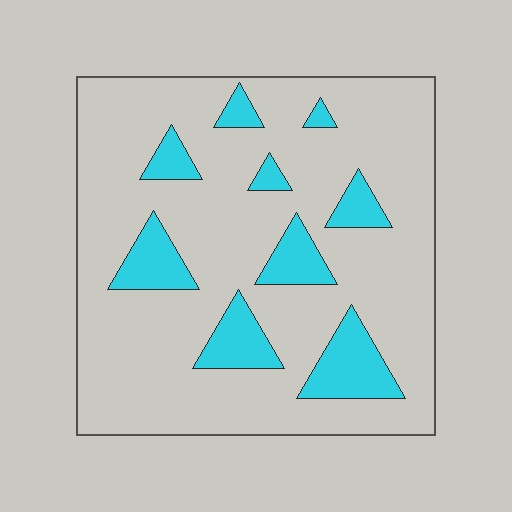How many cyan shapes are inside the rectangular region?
9.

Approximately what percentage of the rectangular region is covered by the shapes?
Approximately 15%.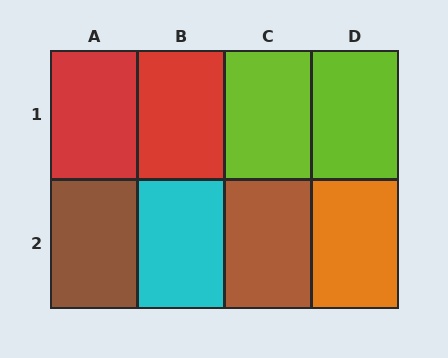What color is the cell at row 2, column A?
Brown.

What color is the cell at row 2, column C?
Brown.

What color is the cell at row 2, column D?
Orange.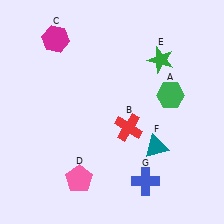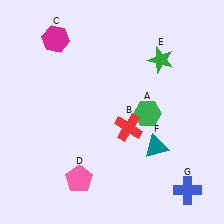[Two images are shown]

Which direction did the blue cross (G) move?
The blue cross (G) moved right.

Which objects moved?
The objects that moved are: the green hexagon (A), the blue cross (G).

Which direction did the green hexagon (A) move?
The green hexagon (A) moved left.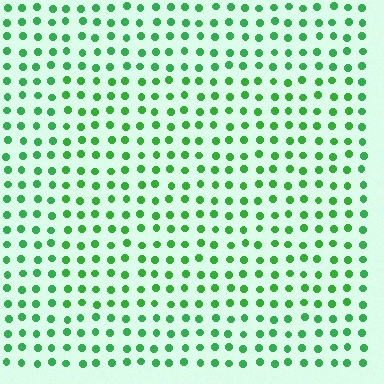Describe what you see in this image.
The image is filled with small green elements in a uniform arrangement. A rectangle-shaped region is visible where the elements are tinted to a slightly different hue, forming a subtle color boundary.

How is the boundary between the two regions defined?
The boundary is defined purely by a slight shift in hue (about 14 degrees). Spacing, size, and orientation are identical on both sides.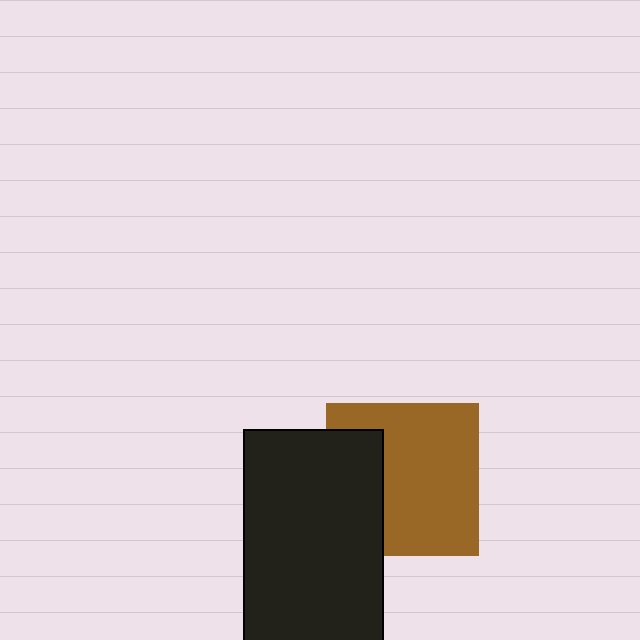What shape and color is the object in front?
The object in front is a black rectangle.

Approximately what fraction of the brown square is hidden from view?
Roughly 31% of the brown square is hidden behind the black rectangle.